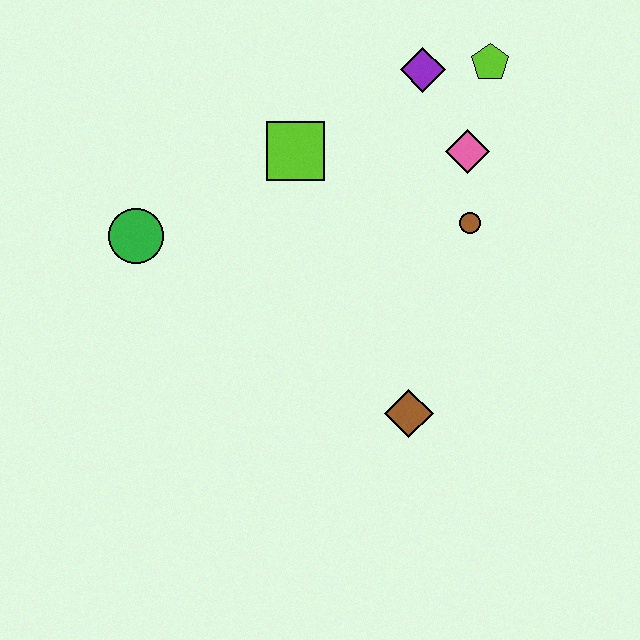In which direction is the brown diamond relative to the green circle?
The brown diamond is to the right of the green circle.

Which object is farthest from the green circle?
The lime pentagon is farthest from the green circle.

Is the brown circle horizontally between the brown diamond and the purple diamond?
No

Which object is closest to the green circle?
The lime square is closest to the green circle.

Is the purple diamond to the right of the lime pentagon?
No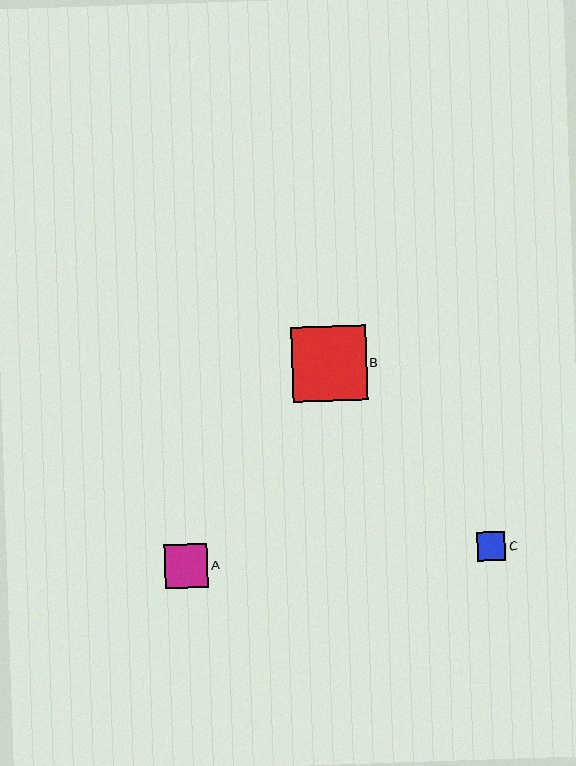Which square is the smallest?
Square C is the smallest with a size of approximately 28 pixels.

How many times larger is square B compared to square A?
Square B is approximately 1.7 times the size of square A.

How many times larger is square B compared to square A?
Square B is approximately 1.7 times the size of square A.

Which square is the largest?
Square B is the largest with a size of approximately 74 pixels.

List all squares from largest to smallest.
From largest to smallest: B, A, C.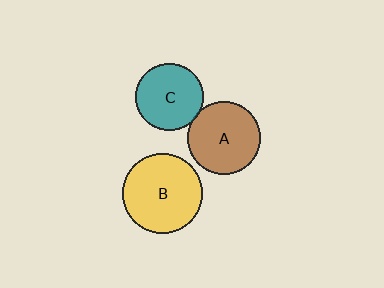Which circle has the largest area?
Circle B (yellow).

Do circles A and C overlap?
Yes.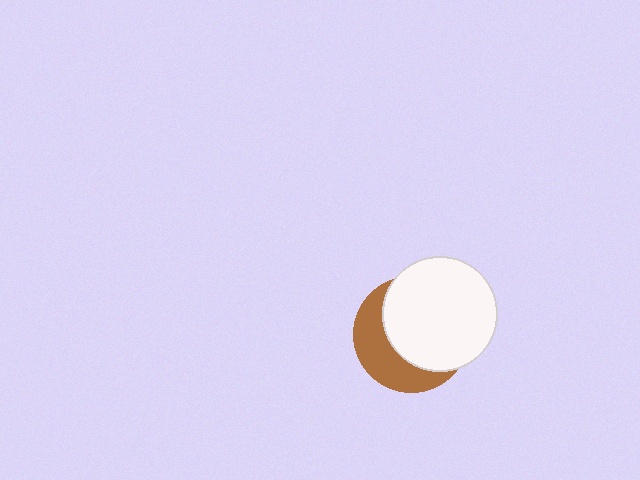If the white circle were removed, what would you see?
You would see the complete brown circle.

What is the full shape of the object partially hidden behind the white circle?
The partially hidden object is a brown circle.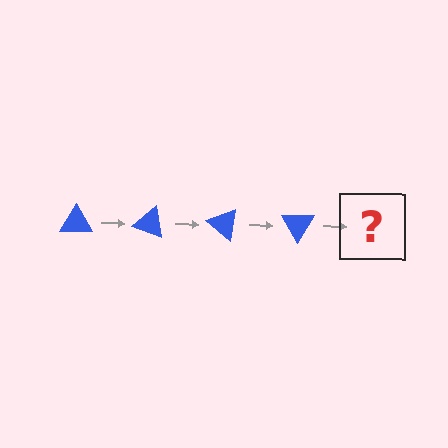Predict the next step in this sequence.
The next step is a blue triangle rotated 80 degrees.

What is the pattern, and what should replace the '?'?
The pattern is that the triangle rotates 20 degrees each step. The '?' should be a blue triangle rotated 80 degrees.